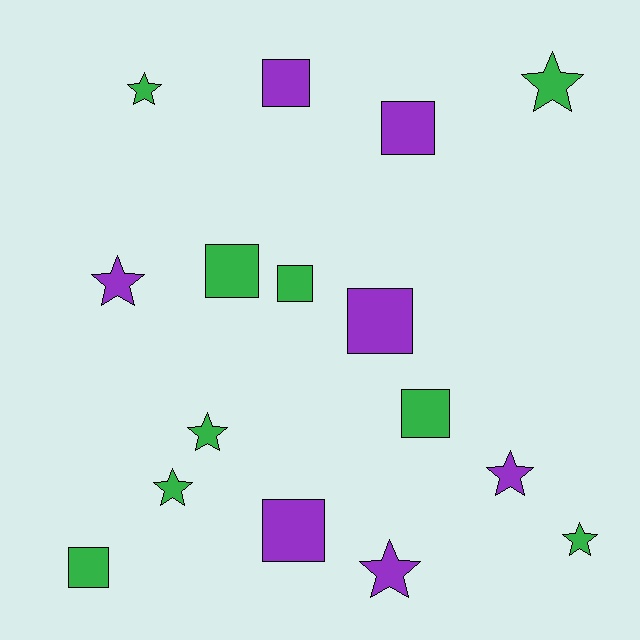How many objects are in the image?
There are 16 objects.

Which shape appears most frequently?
Star, with 8 objects.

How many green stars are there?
There are 5 green stars.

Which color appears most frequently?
Green, with 9 objects.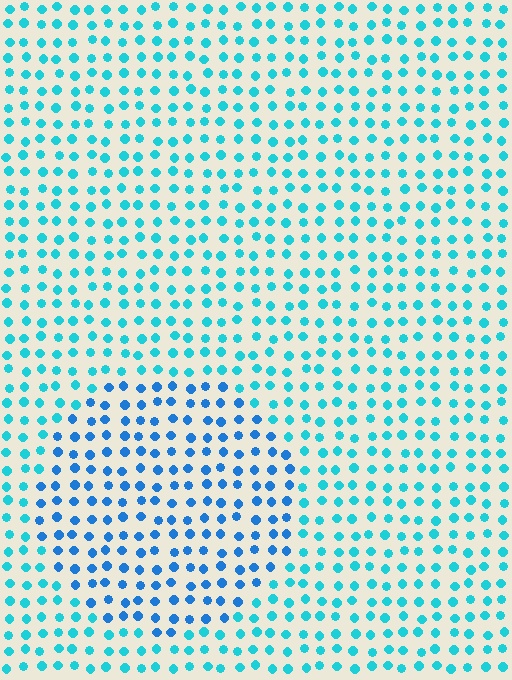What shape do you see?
I see a circle.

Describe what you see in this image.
The image is filled with small cyan elements in a uniform arrangement. A circle-shaped region is visible where the elements are tinted to a slightly different hue, forming a subtle color boundary.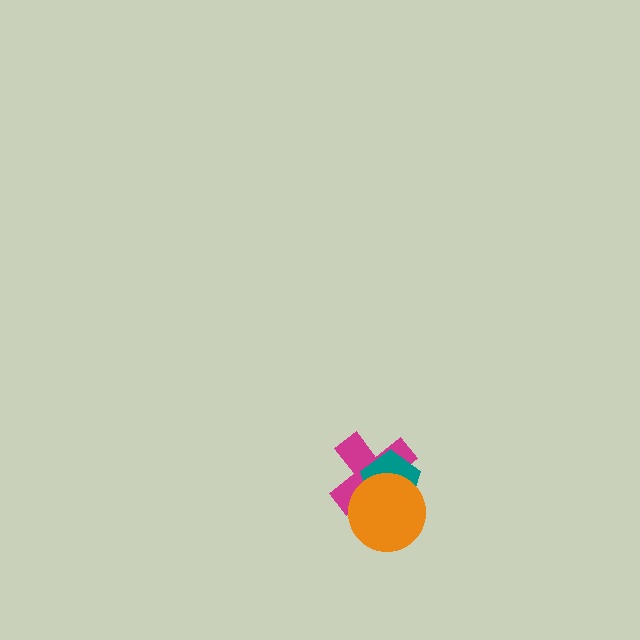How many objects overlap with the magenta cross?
2 objects overlap with the magenta cross.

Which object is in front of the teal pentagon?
The orange circle is in front of the teal pentagon.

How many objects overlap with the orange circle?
2 objects overlap with the orange circle.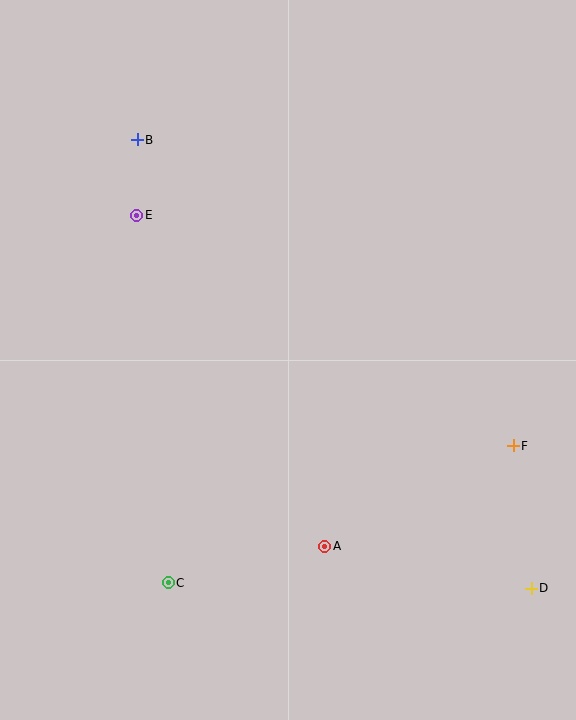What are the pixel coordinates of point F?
Point F is at (513, 446).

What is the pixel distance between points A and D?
The distance between A and D is 210 pixels.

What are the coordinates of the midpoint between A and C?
The midpoint between A and C is at (247, 564).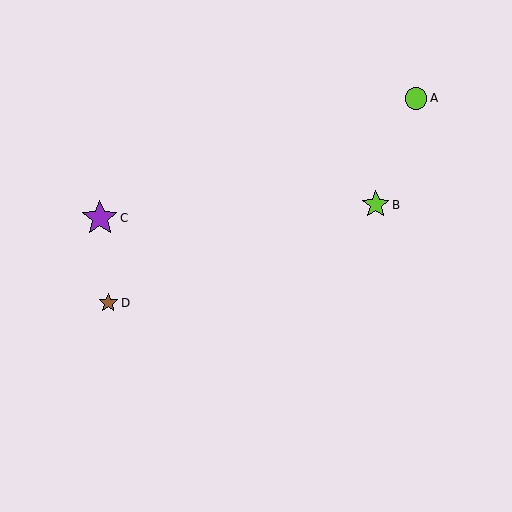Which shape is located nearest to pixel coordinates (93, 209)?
The purple star (labeled C) at (100, 218) is nearest to that location.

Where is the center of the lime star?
The center of the lime star is at (376, 205).